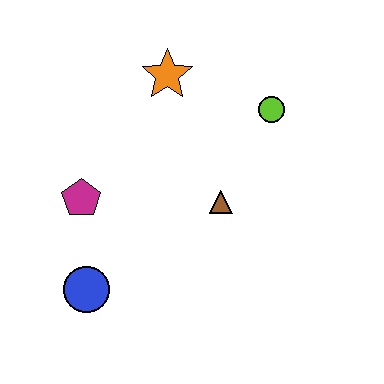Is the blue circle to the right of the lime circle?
No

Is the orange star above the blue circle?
Yes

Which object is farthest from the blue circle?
The lime circle is farthest from the blue circle.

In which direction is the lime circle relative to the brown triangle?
The lime circle is above the brown triangle.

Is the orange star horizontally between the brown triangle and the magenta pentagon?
Yes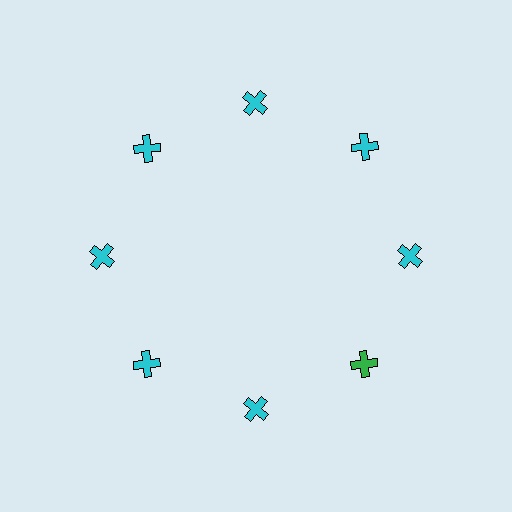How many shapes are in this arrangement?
There are 8 shapes arranged in a ring pattern.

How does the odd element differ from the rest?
It has a different color: green instead of cyan.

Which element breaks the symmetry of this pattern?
The green cross at roughly the 4 o'clock position breaks the symmetry. All other shapes are cyan crosses.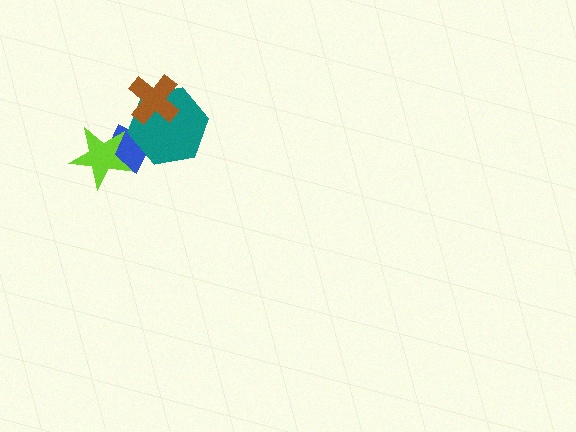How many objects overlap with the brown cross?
1 object overlaps with the brown cross.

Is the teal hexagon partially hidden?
Yes, it is partially covered by another shape.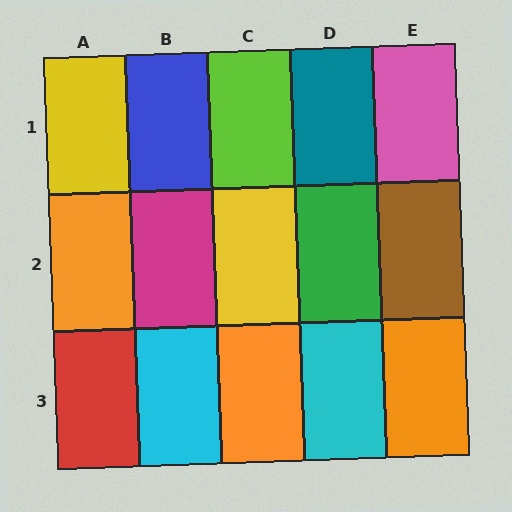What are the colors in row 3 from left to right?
Red, cyan, orange, cyan, orange.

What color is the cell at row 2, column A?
Orange.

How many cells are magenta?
1 cell is magenta.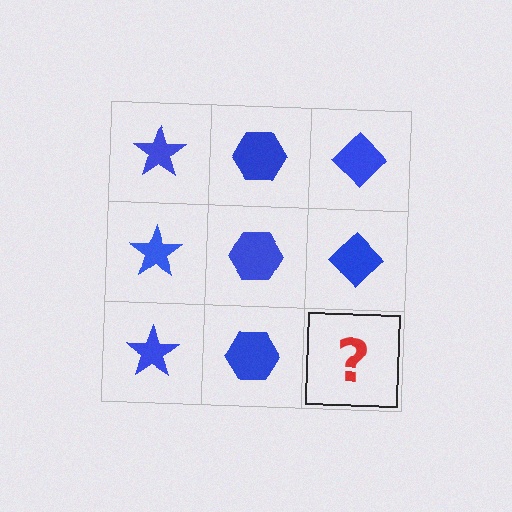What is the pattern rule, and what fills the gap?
The rule is that each column has a consistent shape. The gap should be filled with a blue diamond.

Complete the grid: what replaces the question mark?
The question mark should be replaced with a blue diamond.